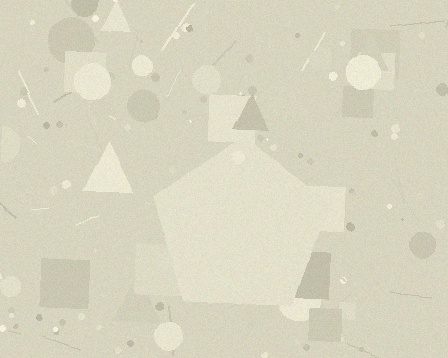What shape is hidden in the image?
A pentagon is hidden in the image.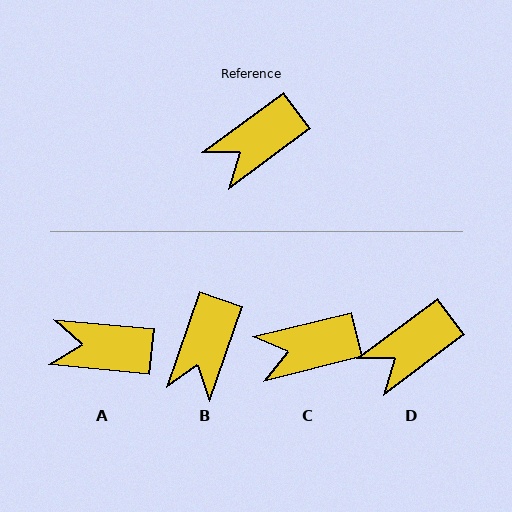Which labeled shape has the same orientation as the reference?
D.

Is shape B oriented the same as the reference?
No, it is off by about 34 degrees.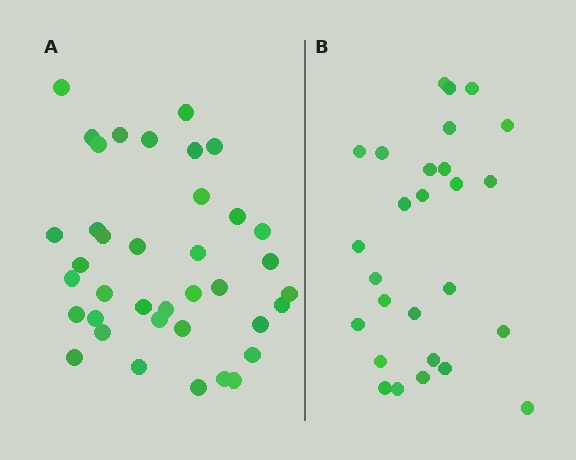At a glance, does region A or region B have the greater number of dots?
Region A (the left region) has more dots.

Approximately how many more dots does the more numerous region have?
Region A has roughly 12 or so more dots than region B.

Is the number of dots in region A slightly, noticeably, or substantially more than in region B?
Region A has noticeably more, but not dramatically so. The ratio is roughly 1.4 to 1.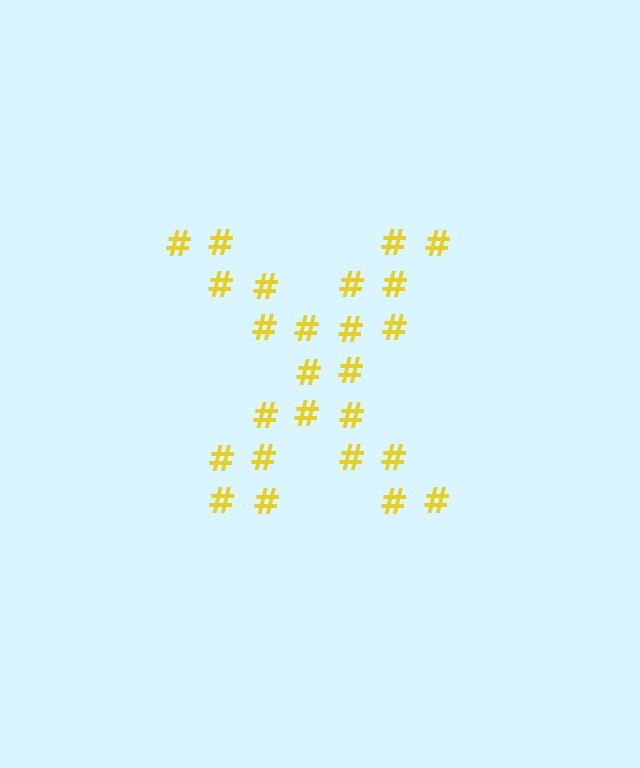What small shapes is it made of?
It is made of small hash symbols.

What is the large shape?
The large shape is the letter X.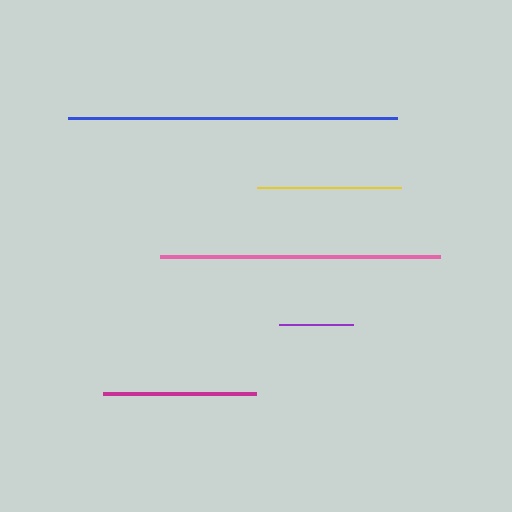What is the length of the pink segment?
The pink segment is approximately 280 pixels long.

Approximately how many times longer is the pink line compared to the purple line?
The pink line is approximately 3.8 times the length of the purple line.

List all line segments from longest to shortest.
From longest to shortest: blue, pink, magenta, yellow, purple.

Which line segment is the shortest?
The purple line is the shortest at approximately 75 pixels.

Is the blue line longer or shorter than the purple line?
The blue line is longer than the purple line.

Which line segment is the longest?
The blue line is the longest at approximately 329 pixels.